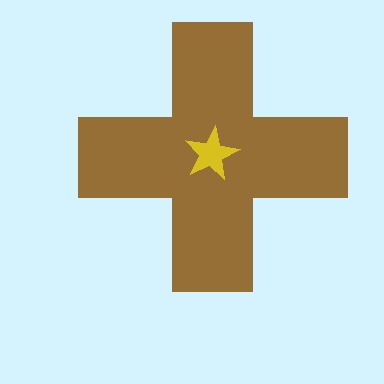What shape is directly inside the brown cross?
The yellow star.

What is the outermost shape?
The brown cross.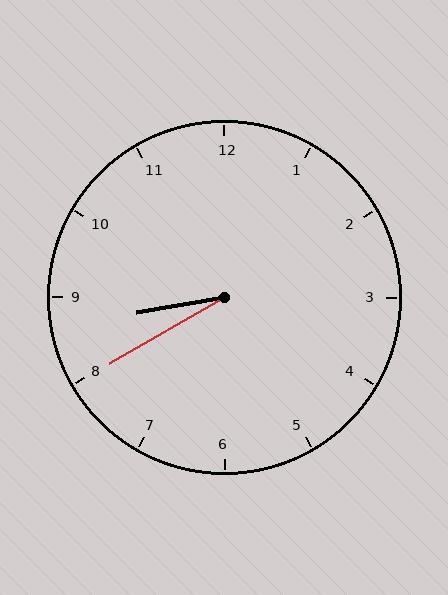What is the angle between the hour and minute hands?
Approximately 20 degrees.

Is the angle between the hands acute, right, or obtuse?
It is acute.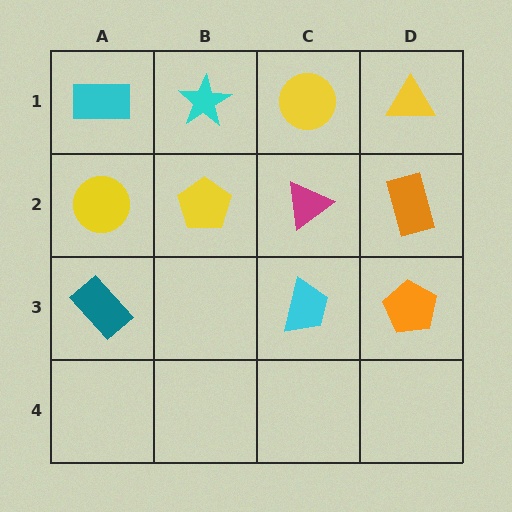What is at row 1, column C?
A yellow circle.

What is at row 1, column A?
A cyan rectangle.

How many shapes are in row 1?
4 shapes.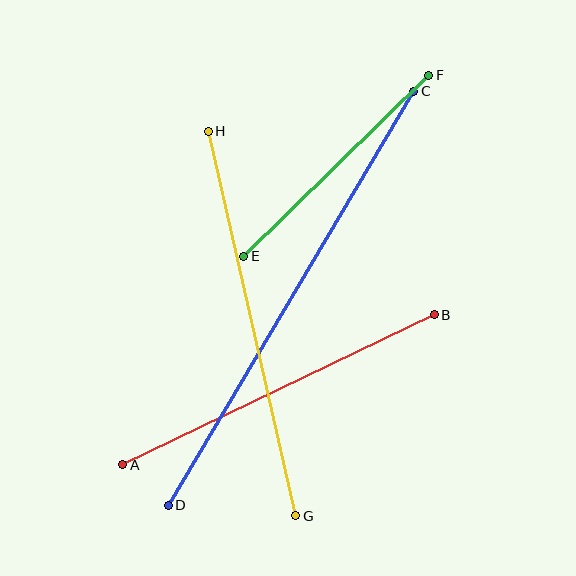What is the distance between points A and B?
The distance is approximately 346 pixels.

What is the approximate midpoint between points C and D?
The midpoint is at approximately (291, 298) pixels.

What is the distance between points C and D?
The distance is approximately 481 pixels.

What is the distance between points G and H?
The distance is approximately 394 pixels.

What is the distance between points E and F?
The distance is approximately 259 pixels.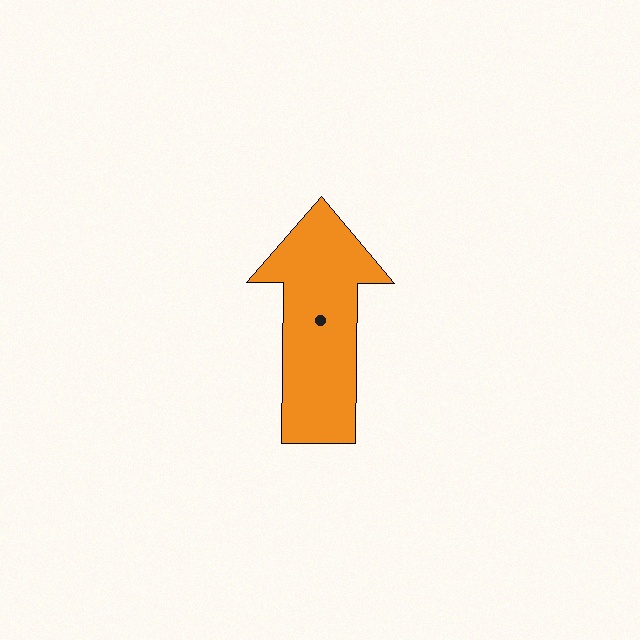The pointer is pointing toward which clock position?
Roughly 12 o'clock.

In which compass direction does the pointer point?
North.